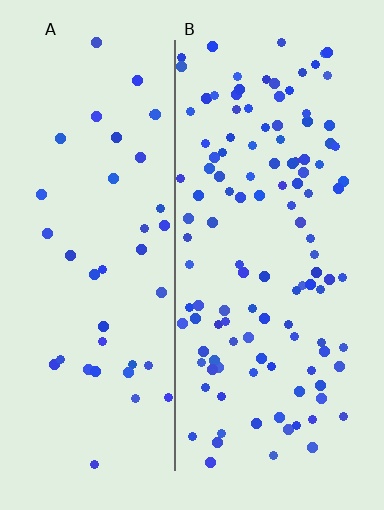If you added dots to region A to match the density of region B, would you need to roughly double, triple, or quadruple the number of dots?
Approximately triple.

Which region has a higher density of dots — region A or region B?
B (the right).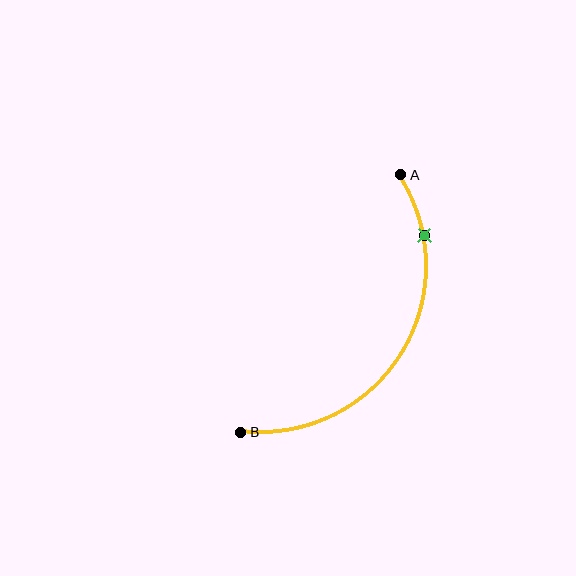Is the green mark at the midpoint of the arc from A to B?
No. The green mark lies on the arc but is closer to endpoint A. The arc midpoint would be at the point on the curve equidistant along the arc from both A and B.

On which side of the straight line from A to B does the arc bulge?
The arc bulges to the right of the straight line connecting A and B.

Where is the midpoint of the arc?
The arc midpoint is the point on the curve farthest from the straight line joining A and B. It sits to the right of that line.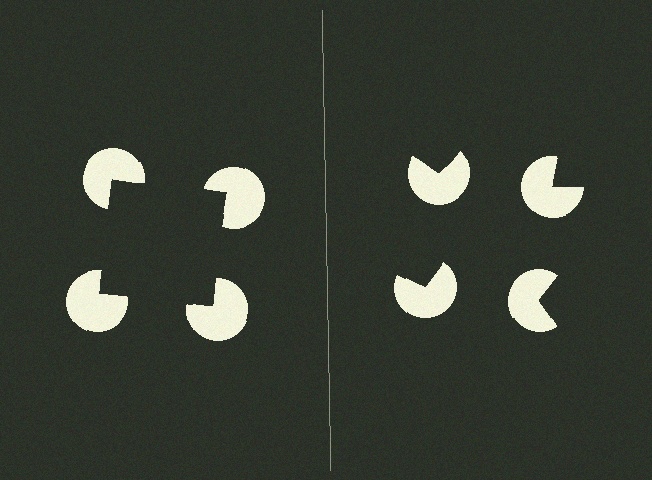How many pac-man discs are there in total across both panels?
8 — 4 on each side.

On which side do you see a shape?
An illusory square appears on the left side. On the right side the wedge cuts are rotated, so no coherent shape forms.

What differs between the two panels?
The pac-man discs are positioned identically on both sides; only the wedge orientations differ. On the left they align to a square; on the right they are misaligned.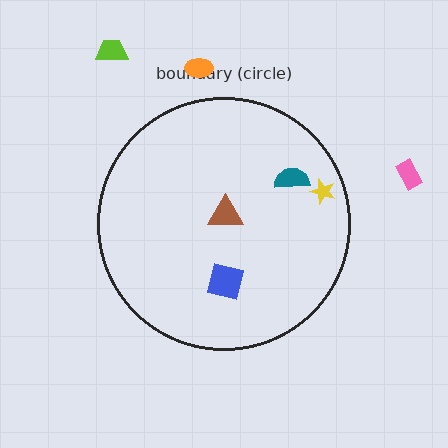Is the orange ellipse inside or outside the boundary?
Outside.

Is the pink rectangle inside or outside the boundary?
Outside.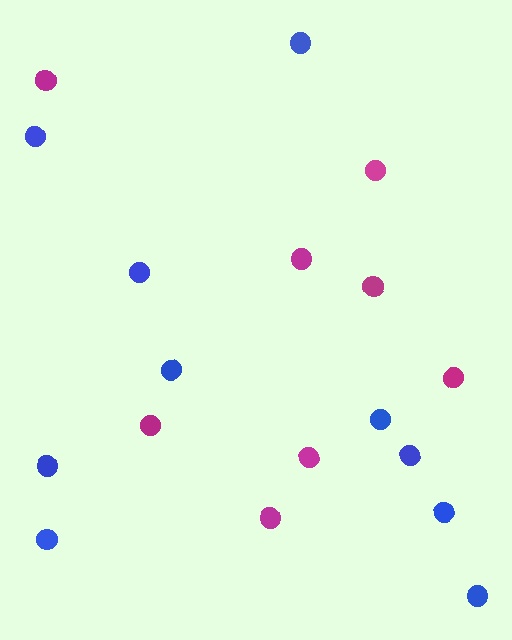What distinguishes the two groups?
There are 2 groups: one group of magenta circles (8) and one group of blue circles (10).